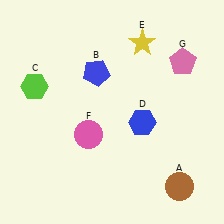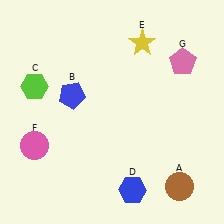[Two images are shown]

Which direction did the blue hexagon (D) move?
The blue hexagon (D) moved down.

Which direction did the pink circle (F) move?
The pink circle (F) moved left.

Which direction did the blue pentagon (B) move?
The blue pentagon (B) moved left.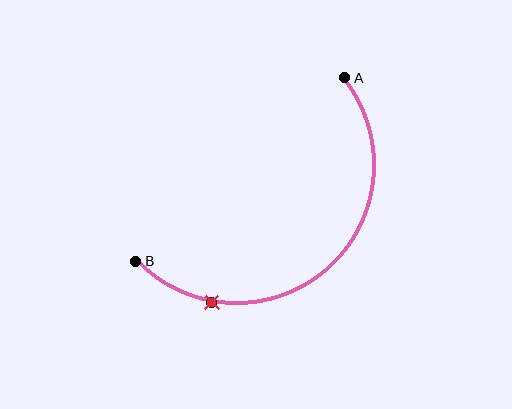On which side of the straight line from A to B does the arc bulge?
The arc bulges below and to the right of the straight line connecting A and B.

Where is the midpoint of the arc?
The arc midpoint is the point on the curve farthest from the straight line joining A and B. It sits below and to the right of that line.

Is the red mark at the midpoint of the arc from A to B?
No. The red mark lies on the arc but is closer to endpoint B. The arc midpoint would be at the point on the curve equidistant along the arc from both A and B.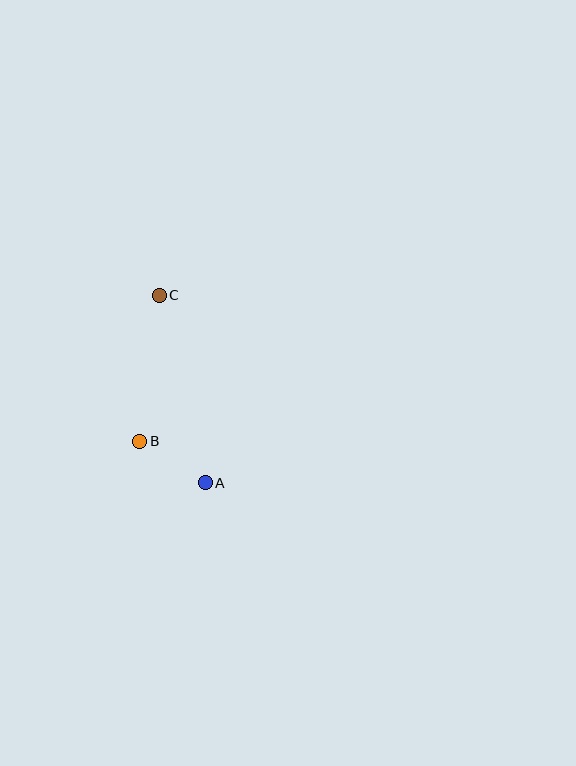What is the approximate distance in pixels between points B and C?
The distance between B and C is approximately 147 pixels.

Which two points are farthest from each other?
Points A and C are farthest from each other.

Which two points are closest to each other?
Points A and B are closest to each other.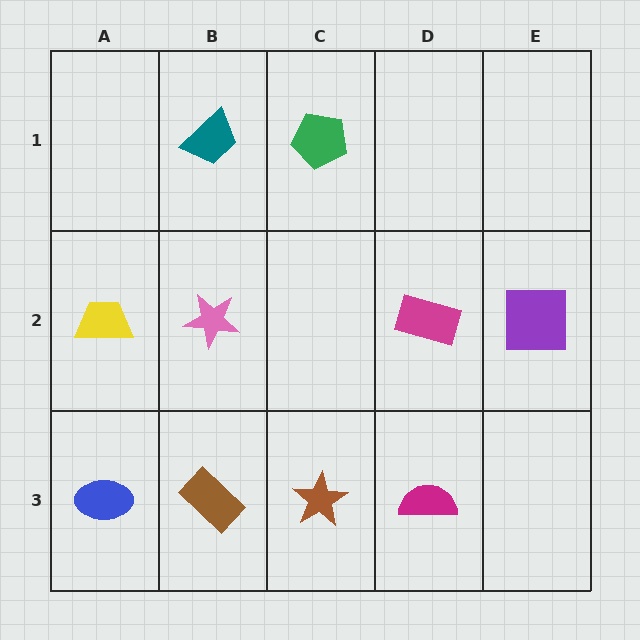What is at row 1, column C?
A green pentagon.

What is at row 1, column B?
A teal trapezoid.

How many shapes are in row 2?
4 shapes.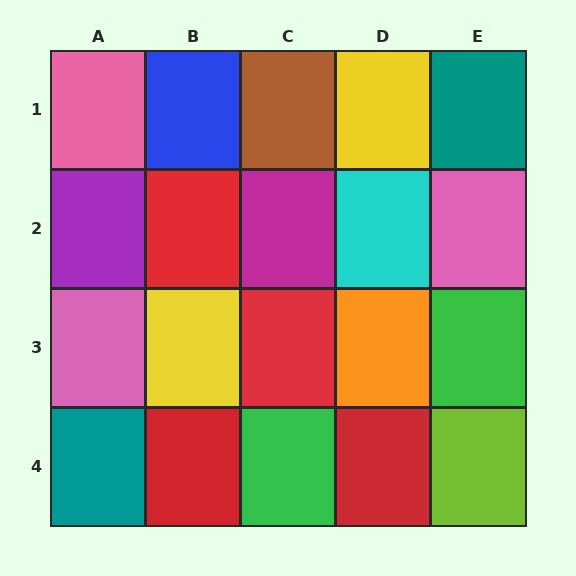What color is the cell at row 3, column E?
Green.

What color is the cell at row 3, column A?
Pink.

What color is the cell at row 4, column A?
Teal.